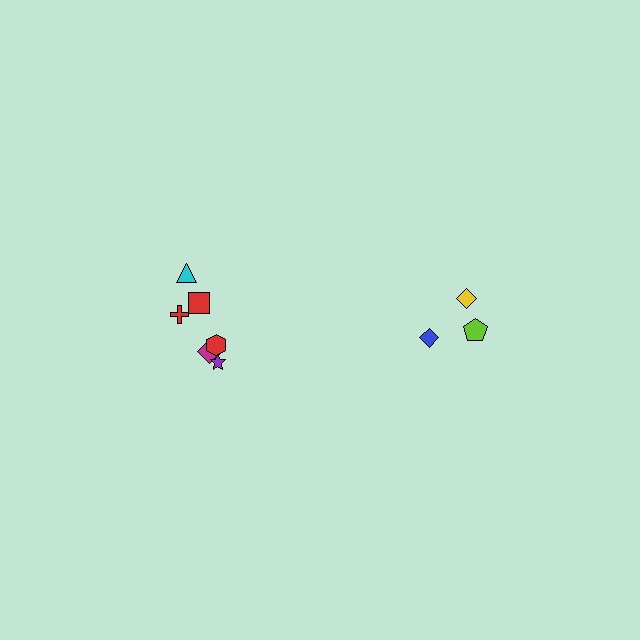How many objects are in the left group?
There are 6 objects.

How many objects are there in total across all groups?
There are 9 objects.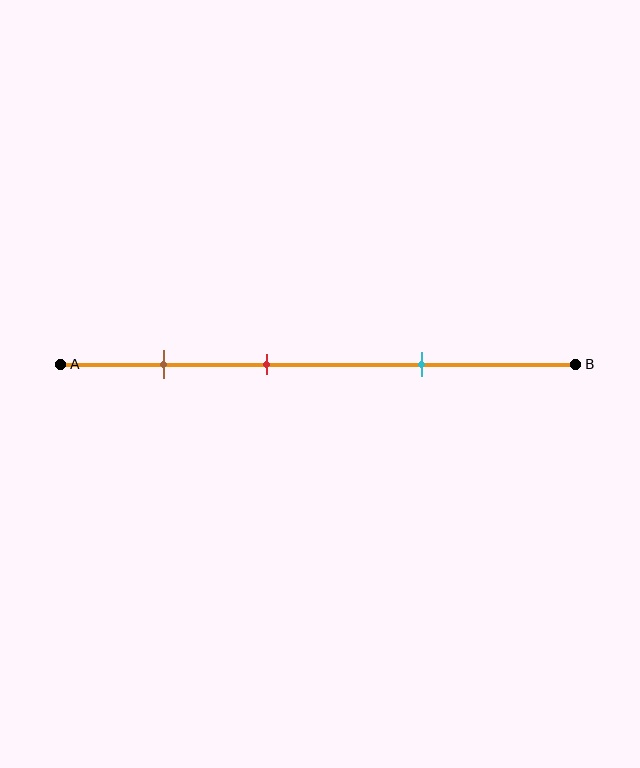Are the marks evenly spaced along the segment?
Yes, the marks are approximately evenly spaced.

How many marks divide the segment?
There are 3 marks dividing the segment.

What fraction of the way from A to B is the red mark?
The red mark is approximately 40% (0.4) of the way from A to B.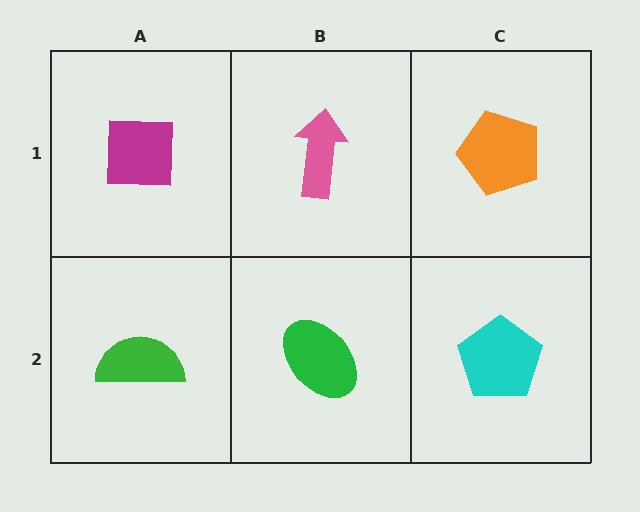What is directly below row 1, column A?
A green semicircle.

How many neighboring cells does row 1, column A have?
2.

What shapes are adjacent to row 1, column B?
A green ellipse (row 2, column B), a magenta square (row 1, column A), an orange pentagon (row 1, column C).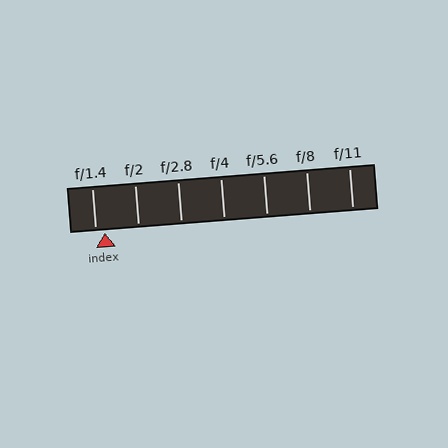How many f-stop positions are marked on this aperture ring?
There are 7 f-stop positions marked.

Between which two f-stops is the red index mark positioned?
The index mark is between f/1.4 and f/2.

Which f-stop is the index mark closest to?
The index mark is closest to f/1.4.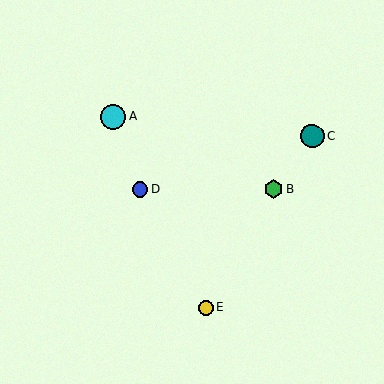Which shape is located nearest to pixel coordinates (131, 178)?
The blue circle (labeled D) at (140, 190) is nearest to that location.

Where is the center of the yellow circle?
The center of the yellow circle is at (206, 308).